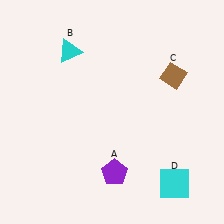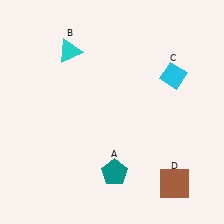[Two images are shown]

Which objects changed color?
A changed from purple to teal. C changed from brown to cyan. D changed from cyan to brown.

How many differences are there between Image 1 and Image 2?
There are 3 differences between the two images.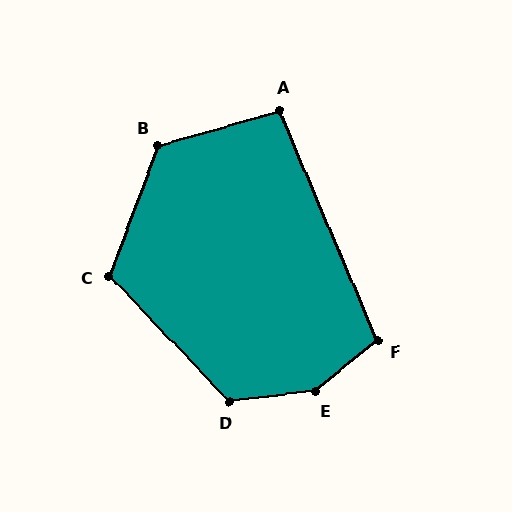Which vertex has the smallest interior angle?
A, at approximately 97 degrees.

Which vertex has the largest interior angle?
E, at approximately 147 degrees.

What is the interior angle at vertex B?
Approximately 126 degrees (obtuse).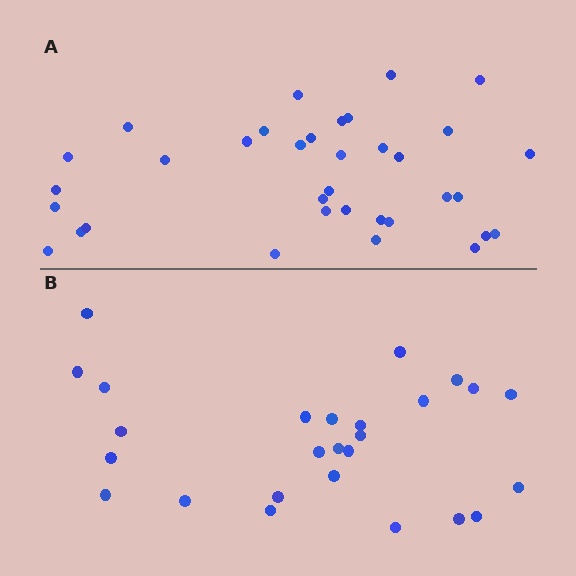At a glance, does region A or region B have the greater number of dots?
Region A (the top region) has more dots.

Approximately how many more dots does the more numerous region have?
Region A has roughly 8 or so more dots than region B.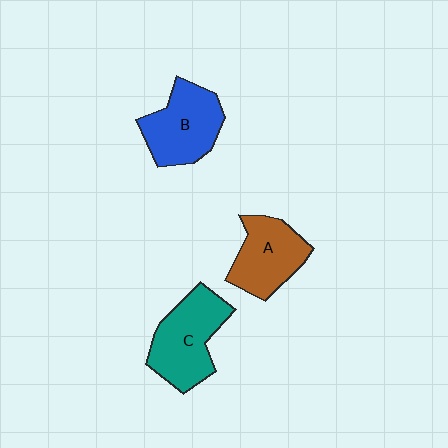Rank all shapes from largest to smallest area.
From largest to smallest: C (teal), B (blue), A (brown).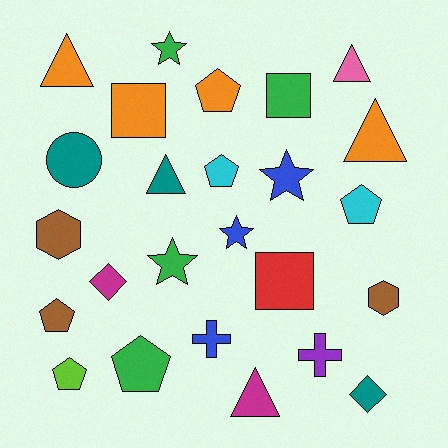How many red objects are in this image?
There is 1 red object.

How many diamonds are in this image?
There are 2 diamonds.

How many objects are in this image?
There are 25 objects.